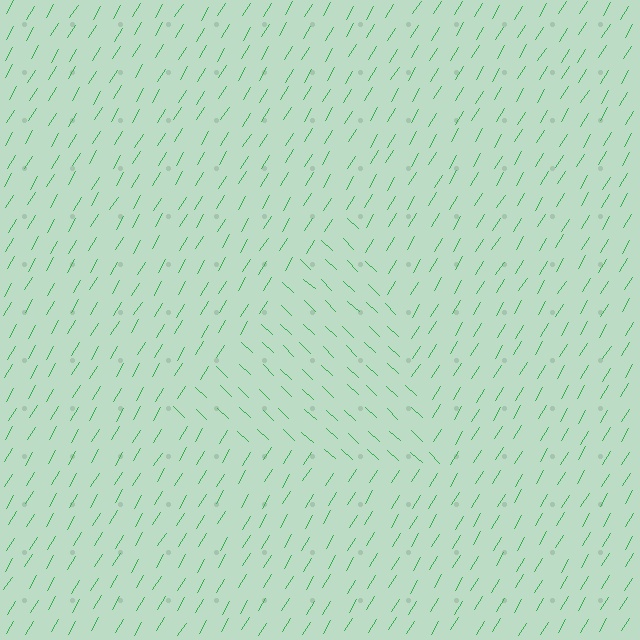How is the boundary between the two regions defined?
The boundary is defined purely by a change in line orientation (approximately 78 degrees difference). All lines are the same color and thickness.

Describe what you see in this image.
The image is filled with small green line segments. A triangle region in the image has lines oriented differently from the surrounding lines, creating a visible texture boundary.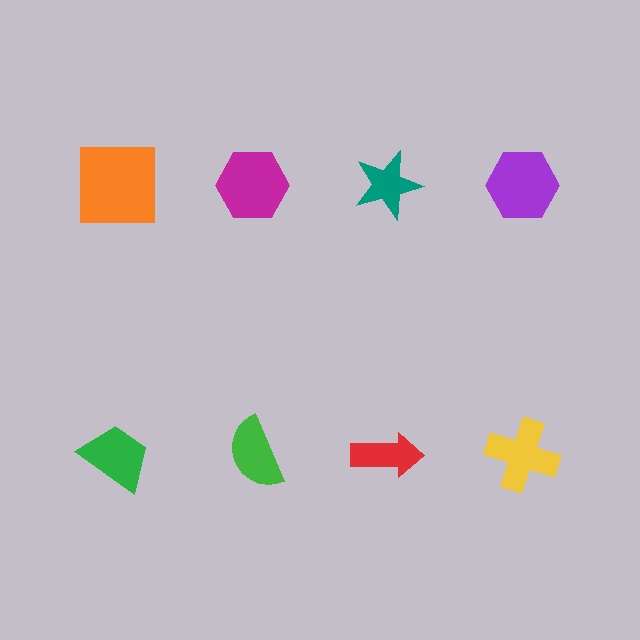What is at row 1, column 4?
A purple hexagon.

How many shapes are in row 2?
4 shapes.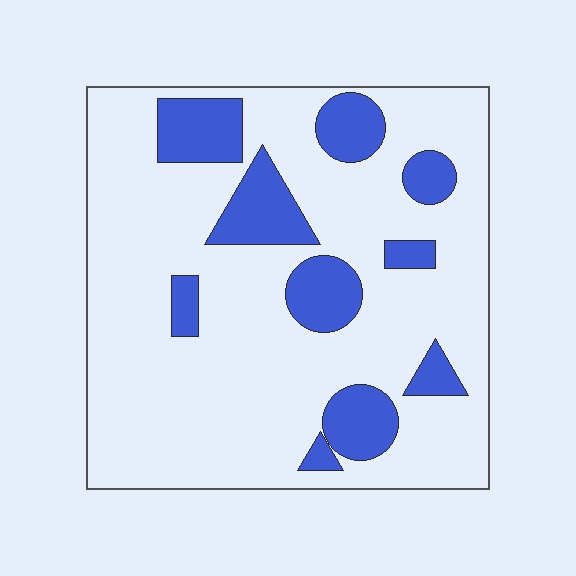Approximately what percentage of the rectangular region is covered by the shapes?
Approximately 20%.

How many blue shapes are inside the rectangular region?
10.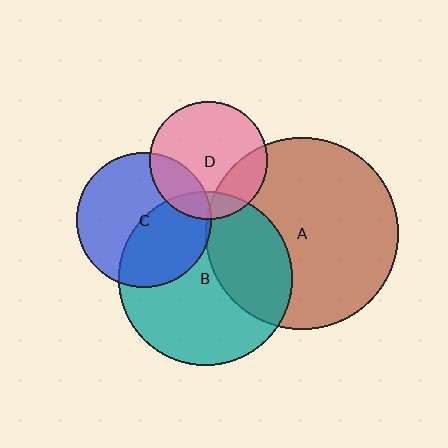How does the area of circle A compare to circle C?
Approximately 2.0 times.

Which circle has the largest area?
Circle A (brown).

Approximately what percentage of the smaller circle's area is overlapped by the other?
Approximately 35%.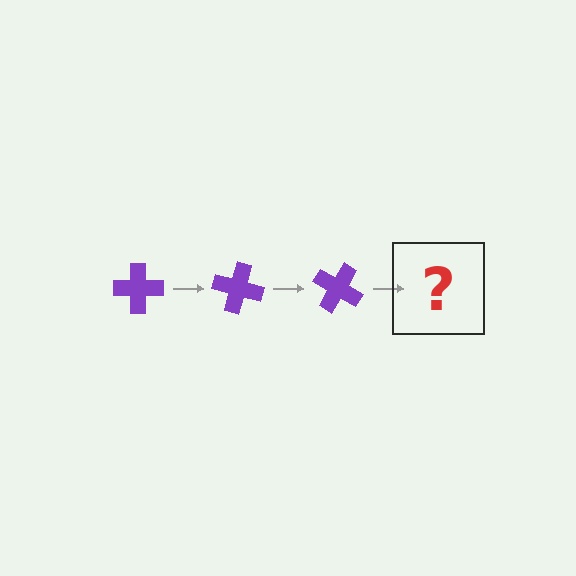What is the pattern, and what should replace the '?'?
The pattern is that the cross rotates 15 degrees each step. The '?' should be a purple cross rotated 45 degrees.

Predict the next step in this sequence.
The next step is a purple cross rotated 45 degrees.